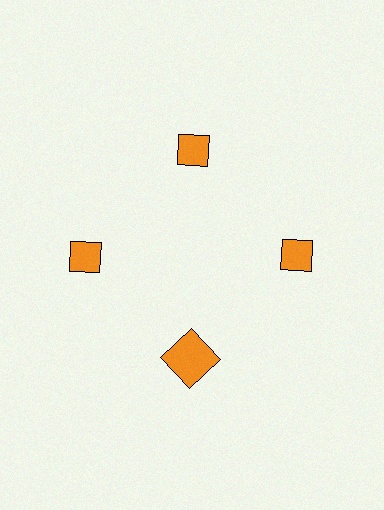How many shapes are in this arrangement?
There are 4 shapes arranged in a ring pattern.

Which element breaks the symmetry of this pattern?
The orange square at roughly the 6 o'clock position breaks the symmetry. All other shapes are orange diamonds.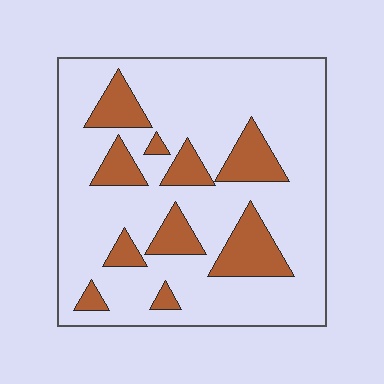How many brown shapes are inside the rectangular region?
10.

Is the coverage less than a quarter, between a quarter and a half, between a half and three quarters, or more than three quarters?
Less than a quarter.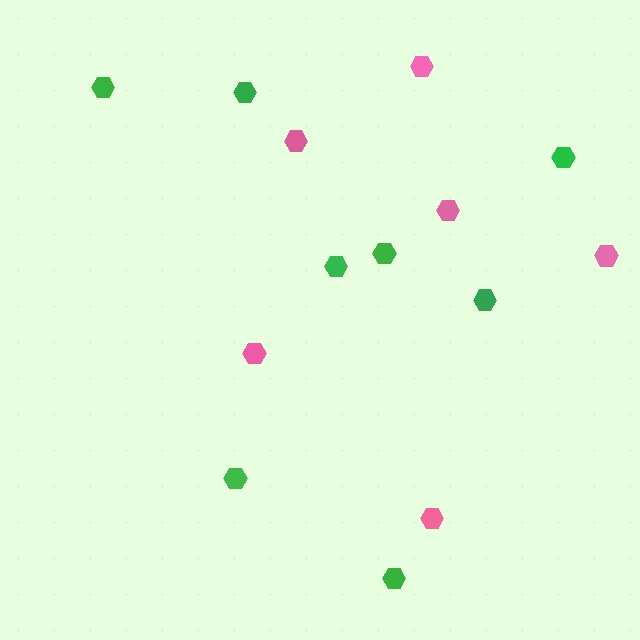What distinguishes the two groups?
There are 2 groups: one group of pink hexagons (6) and one group of green hexagons (8).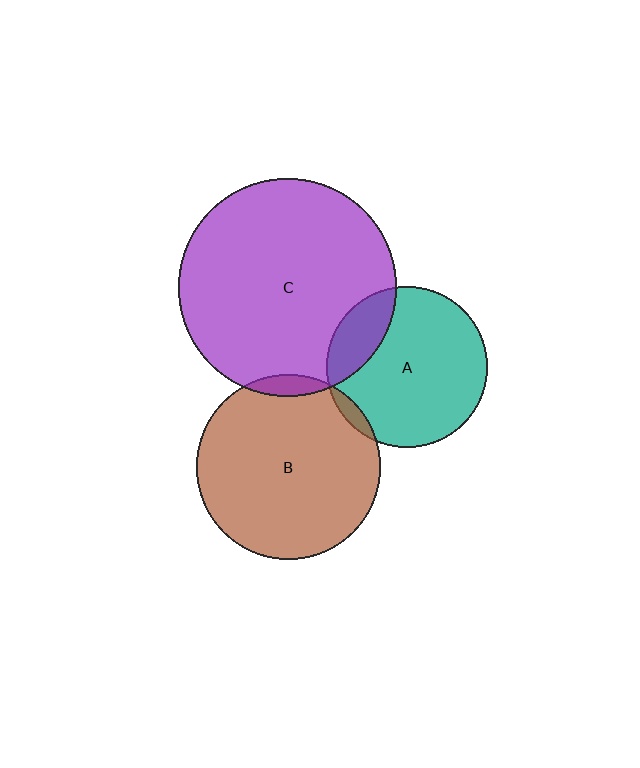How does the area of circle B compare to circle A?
Approximately 1.3 times.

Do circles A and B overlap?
Yes.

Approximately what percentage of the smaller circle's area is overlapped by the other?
Approximately 5%.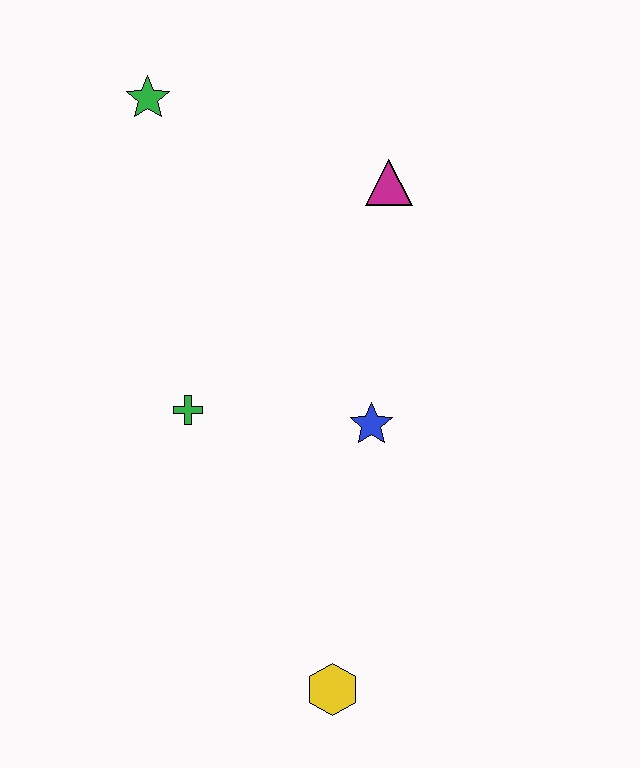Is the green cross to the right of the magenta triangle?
No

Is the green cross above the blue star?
Yes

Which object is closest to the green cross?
The blue star is closest to the green cross.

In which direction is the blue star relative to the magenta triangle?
The blue star is below the magenta triangle.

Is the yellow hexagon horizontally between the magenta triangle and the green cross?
Yes